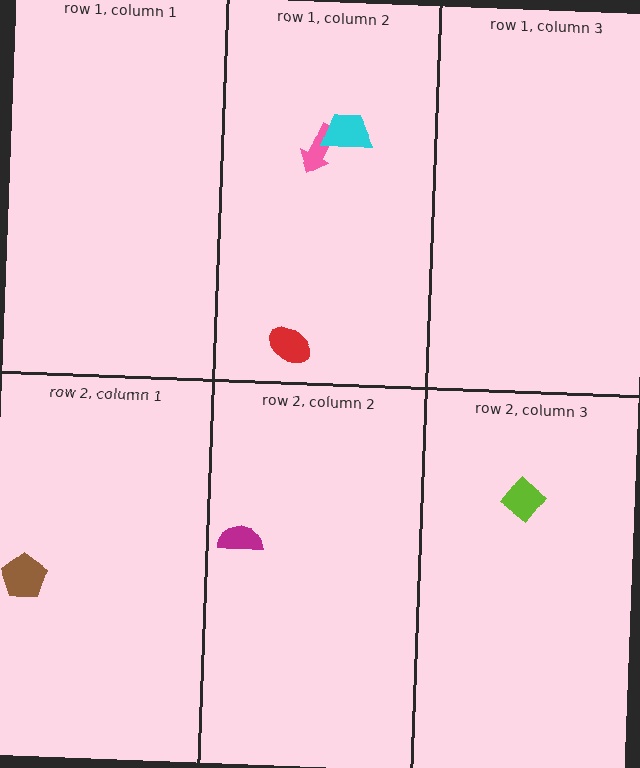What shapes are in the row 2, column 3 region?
The lime diamond.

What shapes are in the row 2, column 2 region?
The magenta semicircle.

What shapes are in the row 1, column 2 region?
The pink arrow, the cyan trapezoid, the red ellipse.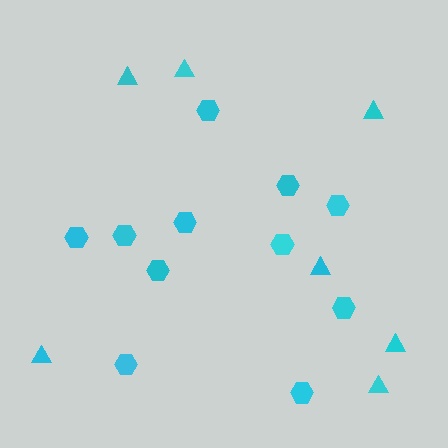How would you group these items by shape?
There are 2 groups: one group of triangles (7) and one group of hexagons (11).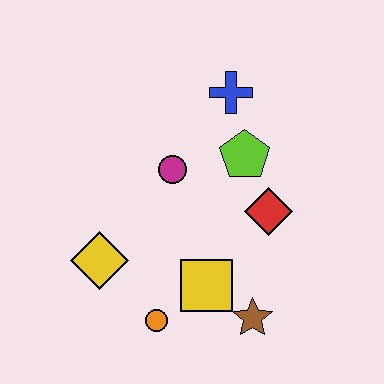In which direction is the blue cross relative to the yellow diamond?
The blue cross is above the yellow diamond.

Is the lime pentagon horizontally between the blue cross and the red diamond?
Yes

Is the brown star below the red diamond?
Yes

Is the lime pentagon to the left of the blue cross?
No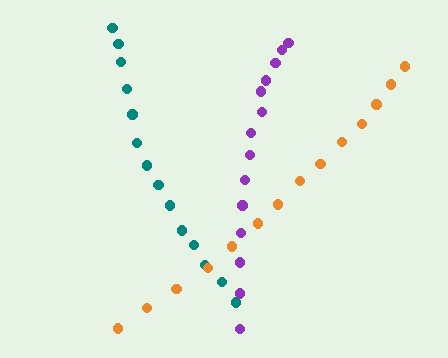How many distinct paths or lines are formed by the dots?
There are 3 distinct paths.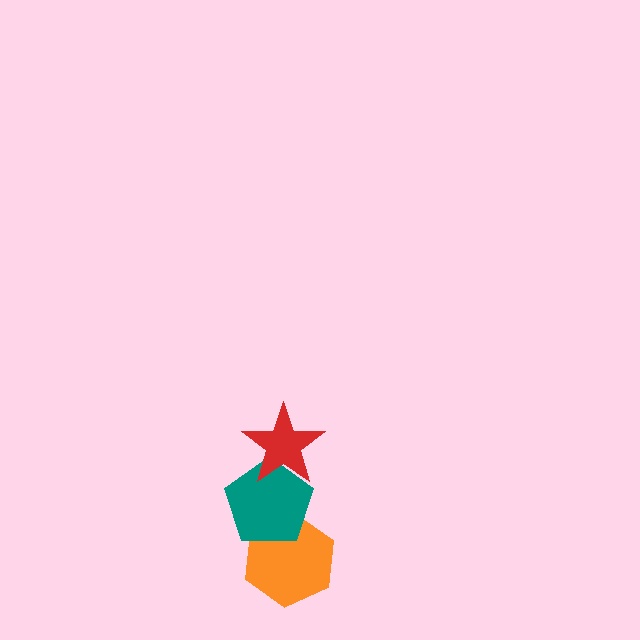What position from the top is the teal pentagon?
The teal pentagon is 2nd from the top.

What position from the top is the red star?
The red star is 1st from the top.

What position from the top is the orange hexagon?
The orange hexagon is 3rd from the top.